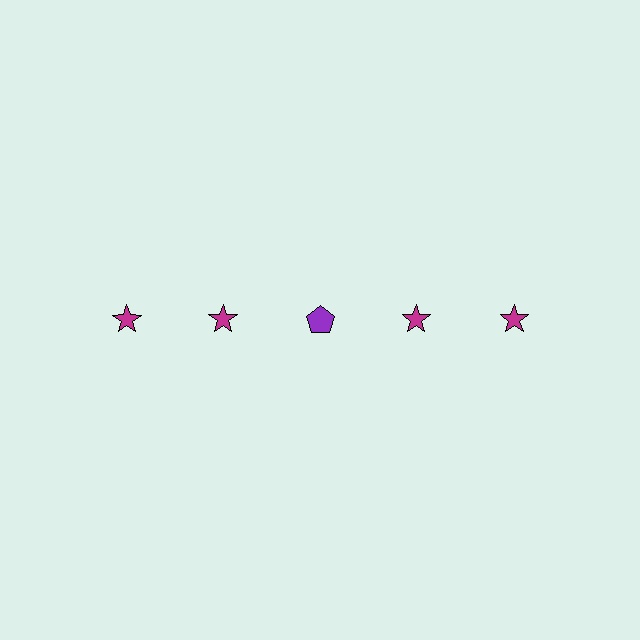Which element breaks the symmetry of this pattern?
The purple pentagon in the top row, center column breaks the symmetry. All other shapes are magenta stars.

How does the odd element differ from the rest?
It differs in both color (purple instead of magenta) and shape (pentagon instead of star).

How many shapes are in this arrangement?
There are 5 shapes arranged in a grid pattern.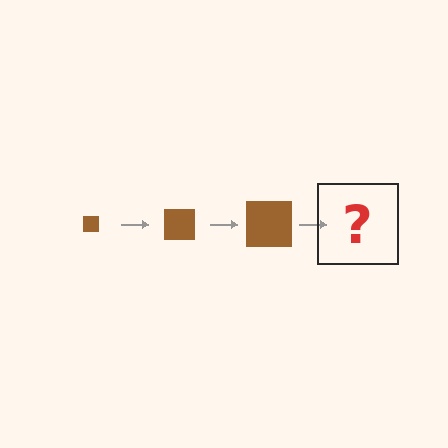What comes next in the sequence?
The next element should be a brown square, larger than the previous one.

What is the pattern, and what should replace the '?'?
The pattern is that the square gets progressively larger each step. The '?' should be a brown square, larger than the previous one.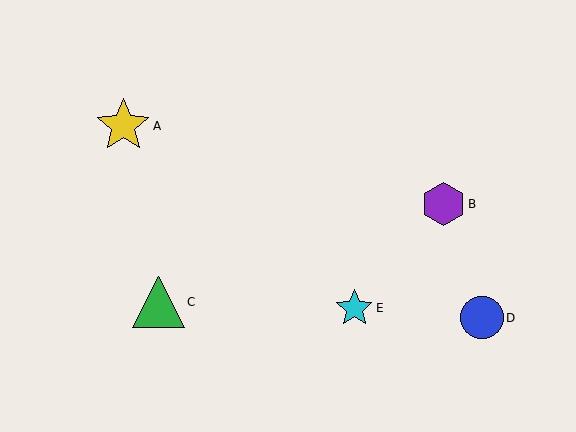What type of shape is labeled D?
Shape D is a blue circle.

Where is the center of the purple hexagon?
The center of the purple hexagon is at (443, 204).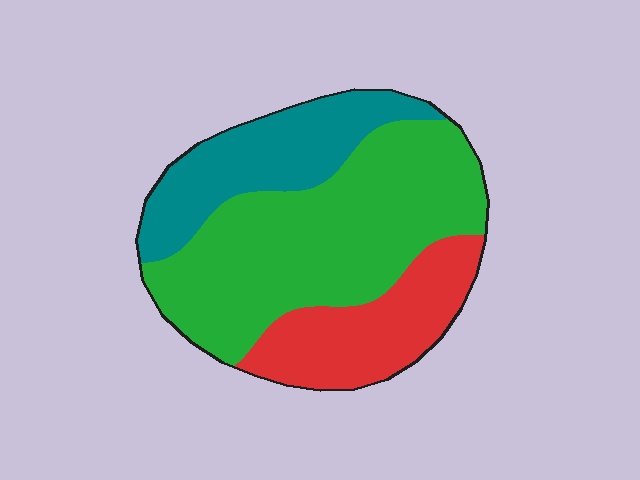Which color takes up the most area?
Green, at roughly 55%.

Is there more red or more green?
Green.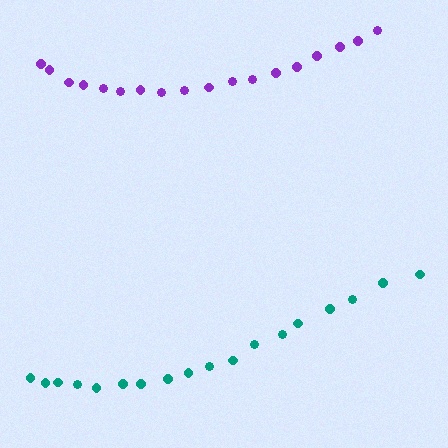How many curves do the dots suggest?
There are 2 distinct paths.